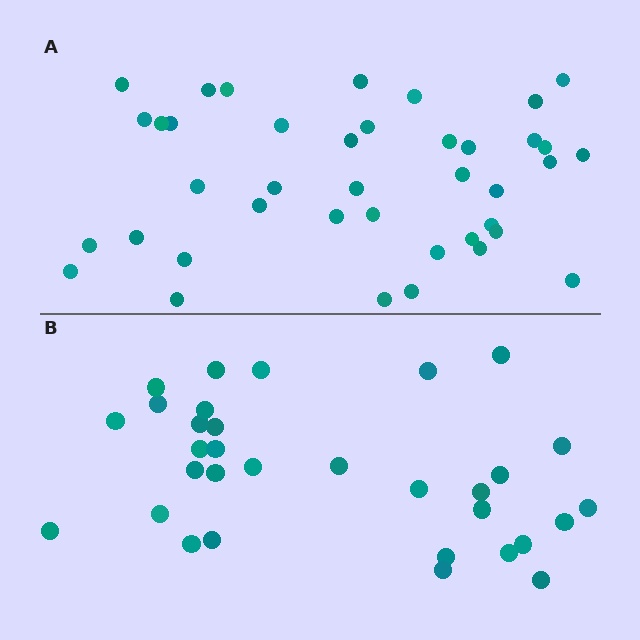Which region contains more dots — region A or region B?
Region A (the top region) has more dots.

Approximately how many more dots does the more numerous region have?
Region A has roughly 8 or so more dots than region B.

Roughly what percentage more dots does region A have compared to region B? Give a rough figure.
About 25% more.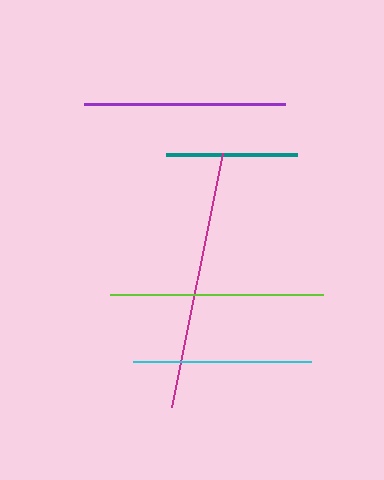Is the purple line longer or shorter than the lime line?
The lime line is longer than the purple line.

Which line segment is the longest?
The magenta line is the longest at approximately 259 pixels.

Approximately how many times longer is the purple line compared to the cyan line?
The purple line is approximately 1.1 times the length of the cyan line.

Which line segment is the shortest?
The teal line is the shortest at approximately 131 pixels.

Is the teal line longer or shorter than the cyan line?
The cyan line is longer than the teal line.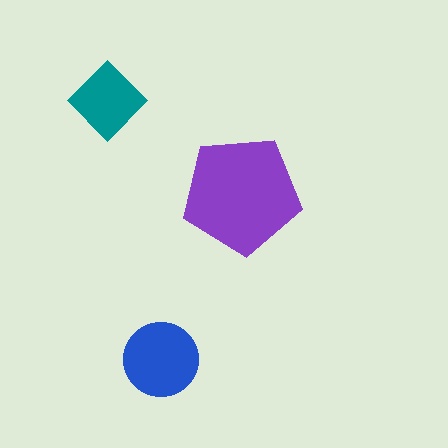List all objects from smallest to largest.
The teal diamond, the blue circle, the purple pentagon.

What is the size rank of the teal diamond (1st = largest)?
3rd.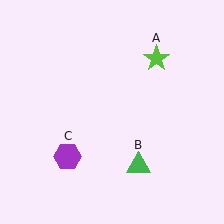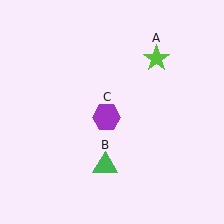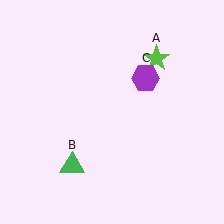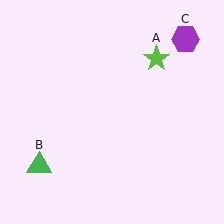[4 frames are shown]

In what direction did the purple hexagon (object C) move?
The purple hexagon (object C) moved up and to the right.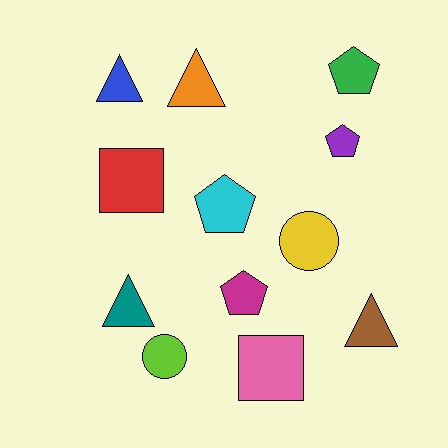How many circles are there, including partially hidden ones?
There are 2 circles.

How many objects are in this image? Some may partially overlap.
There are 12 objects.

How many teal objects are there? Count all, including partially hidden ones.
There is 1 teal object.